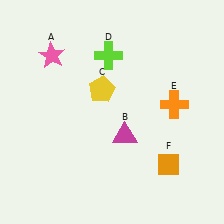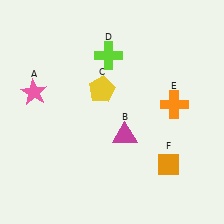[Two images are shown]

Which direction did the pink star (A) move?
The pink star (A) moved down.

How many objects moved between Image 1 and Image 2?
1 object moved between the two images.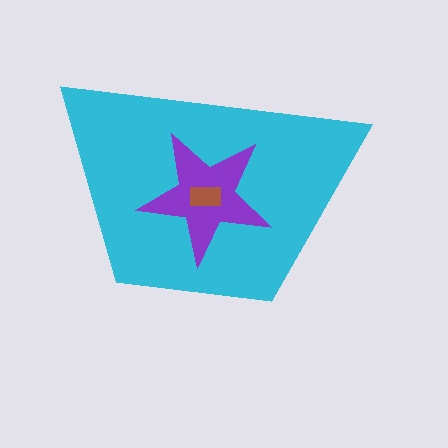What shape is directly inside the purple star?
The brown rectangle.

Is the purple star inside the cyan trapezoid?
Yes.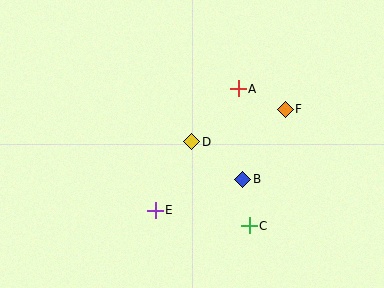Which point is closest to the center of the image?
Point D at (192, 142) is closest to the center.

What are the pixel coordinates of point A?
Point A is at (238, 89).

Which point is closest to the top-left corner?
Point D is closest to the top-left corner.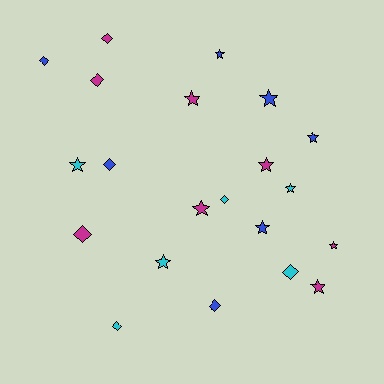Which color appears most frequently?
Magenta, with 8 objects.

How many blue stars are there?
There are 4 blue stars.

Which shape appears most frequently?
Star, with 12 objects.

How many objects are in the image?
There are 21 objects.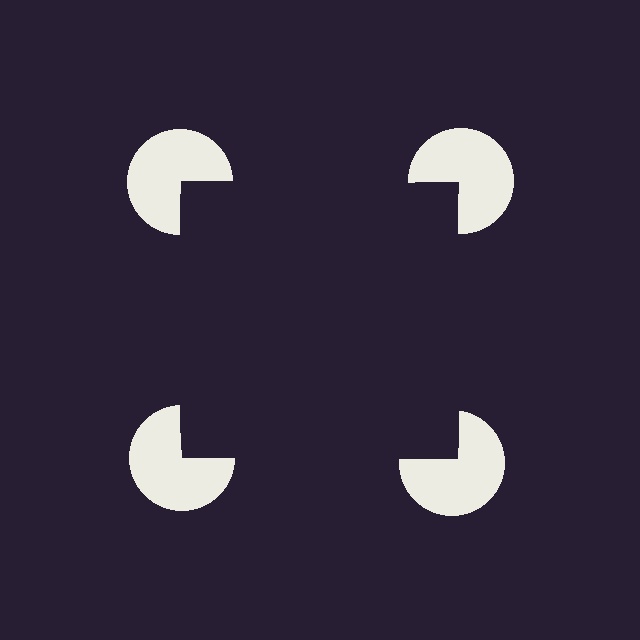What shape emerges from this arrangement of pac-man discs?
An illusory square — its edges are inferred from the aligned wedge cuts in the pac-man discs, not physically drawn.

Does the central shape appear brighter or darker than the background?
It typically appears slightly darker than the background, even though no actual brightness change is drawn.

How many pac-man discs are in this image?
There are 4 — one at each vertex of the illusory square.